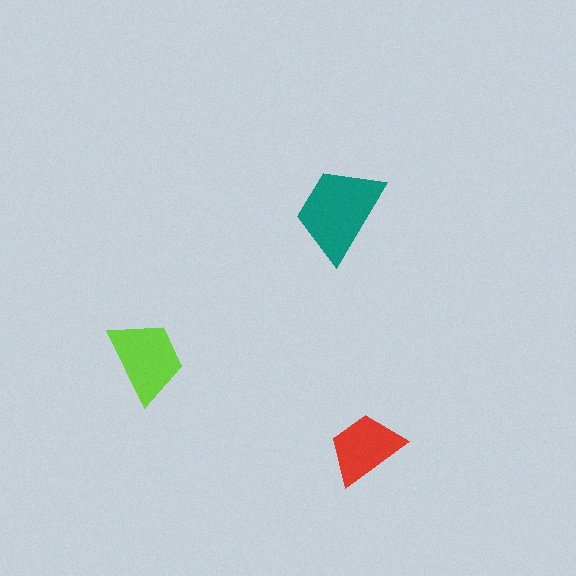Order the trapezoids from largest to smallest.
the teal one, the lime one, the red one.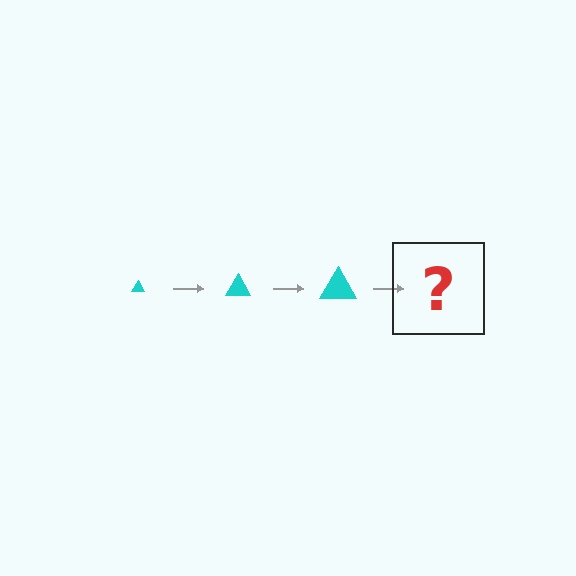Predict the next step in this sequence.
The next step is a cyan triangle, larger than the previous one.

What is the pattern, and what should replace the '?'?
The pattern is that the triangle gets progressively larger each step. The '?' should be a cyan triangle, larger than the previous one.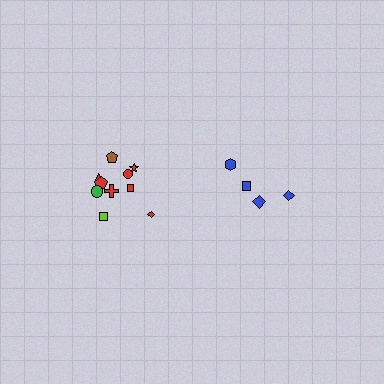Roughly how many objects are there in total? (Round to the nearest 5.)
Roughly 15 objects in total.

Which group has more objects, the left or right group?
The left group.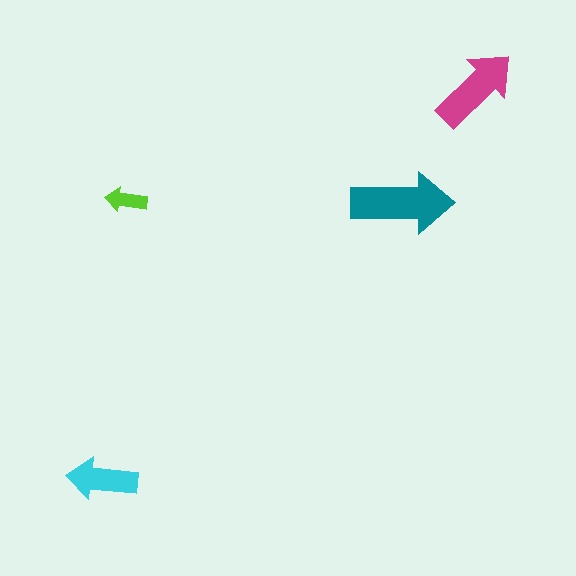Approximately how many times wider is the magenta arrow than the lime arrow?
About 2 times wider.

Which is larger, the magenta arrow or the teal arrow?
The teal one.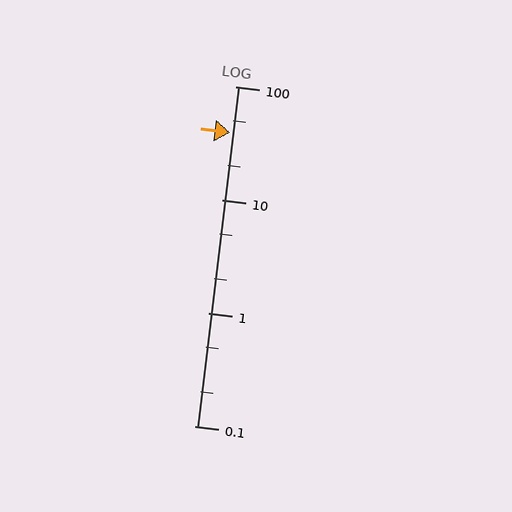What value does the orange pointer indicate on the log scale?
The pointer indicates approximately 39.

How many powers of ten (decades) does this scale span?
The scale spans 3 decades, from 0.1 to 100.